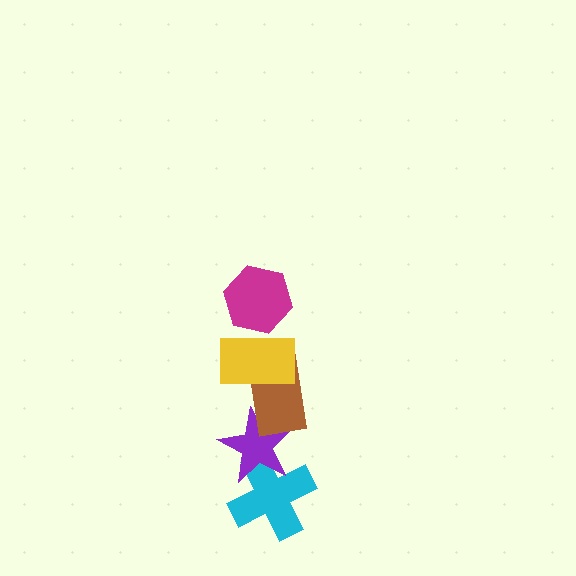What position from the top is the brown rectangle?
The brown rectangle is 3rd from the top.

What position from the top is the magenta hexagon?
The magenta hexagon is 1st from the top.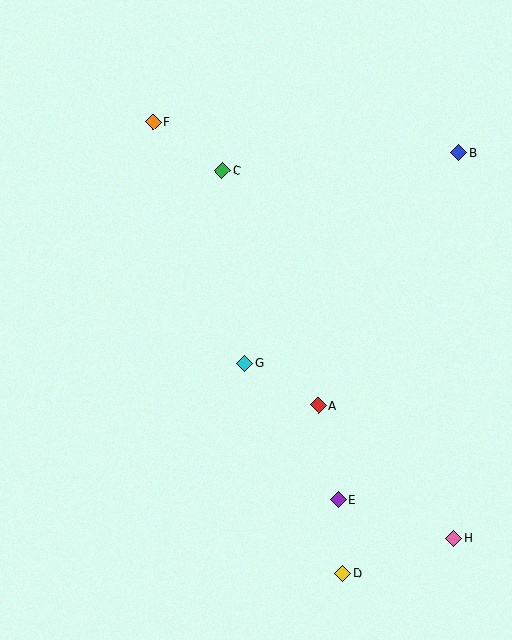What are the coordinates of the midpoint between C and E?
The midpoint between C and E is at (280, 335).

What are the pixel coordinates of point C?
Point C is at (222, 171).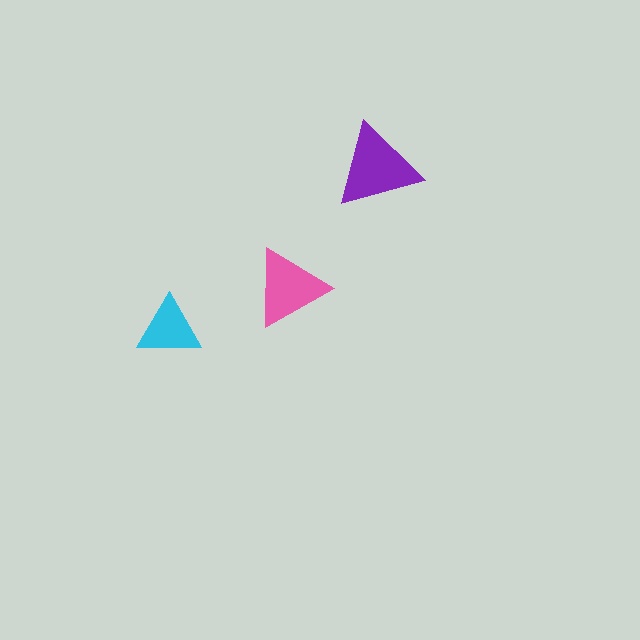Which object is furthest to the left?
The cyan triangle is leftmost.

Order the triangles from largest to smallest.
the purple one, the pink one, the cyan one.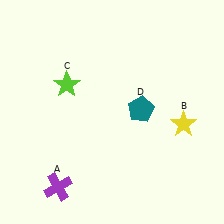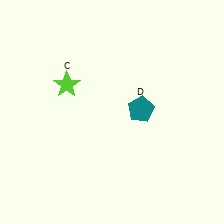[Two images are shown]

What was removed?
The purple cross (A), the yellow star (B) were removed in Image 2.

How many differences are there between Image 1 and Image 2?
There are 2 differences between the two images.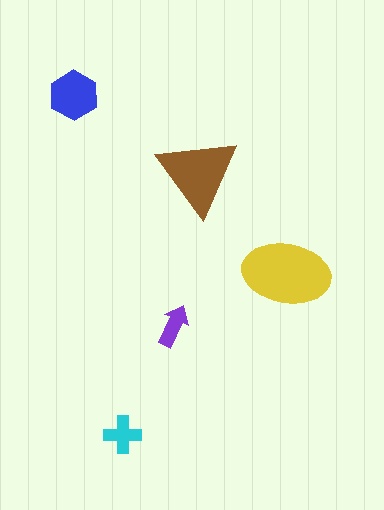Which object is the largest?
The yellow ellipse.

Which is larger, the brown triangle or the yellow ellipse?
The yellow ellipse.